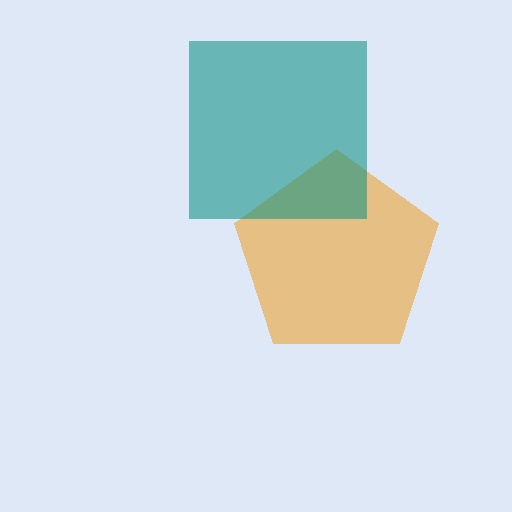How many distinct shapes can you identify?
There are 2 distinct shapes: an orange pentagon, a teal square.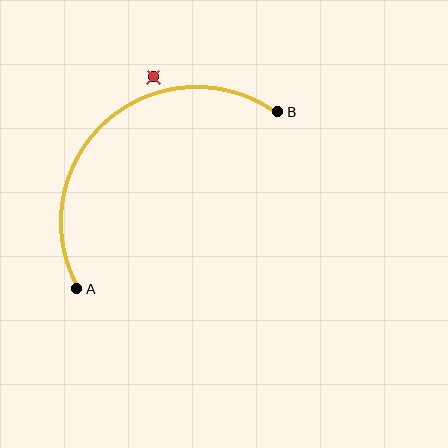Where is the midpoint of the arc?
The arc midpoint is the point on the curve farthest from the straight line joining A and B. It sits above and to the left of that line.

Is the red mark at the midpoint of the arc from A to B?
No — the red mark does not lie on the arc at all. It sits slightly outside the curve.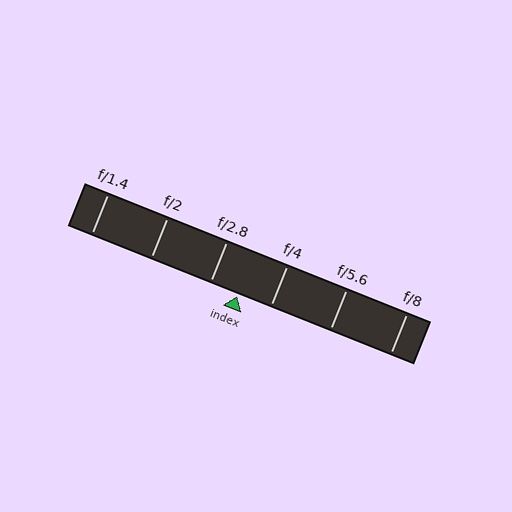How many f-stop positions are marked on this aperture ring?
There are 6 f-stop positions marked.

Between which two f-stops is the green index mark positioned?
The index mark is between f/2.8 and f/4.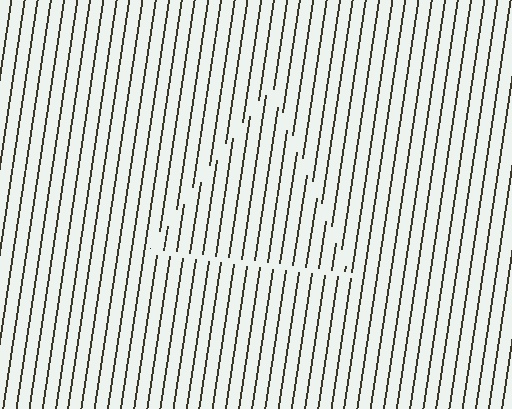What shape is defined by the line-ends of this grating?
An illusory triangle. The interior of the shape contains the same grating, shifted by half a period — the contour is defined by the phase discontinuity where line-ends from the inner and outer gratings abut.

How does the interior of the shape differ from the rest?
The interior of the shape contains the same grating, shifted by half a period — the contour is defined by the phase discontinuity where line-ends from the inner and outer gratings abut.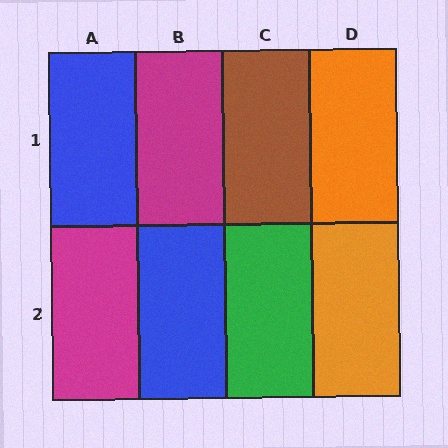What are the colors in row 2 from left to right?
Magenta, blue, green, orange.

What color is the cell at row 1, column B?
Magenta.